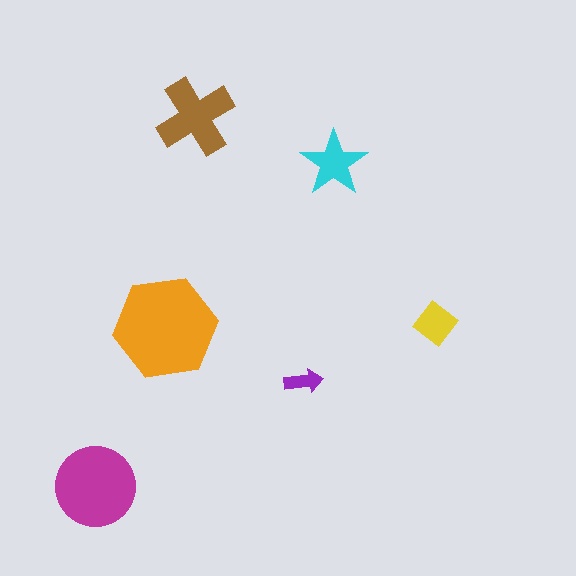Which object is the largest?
The orange hexagon.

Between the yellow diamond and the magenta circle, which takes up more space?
The magenta circle.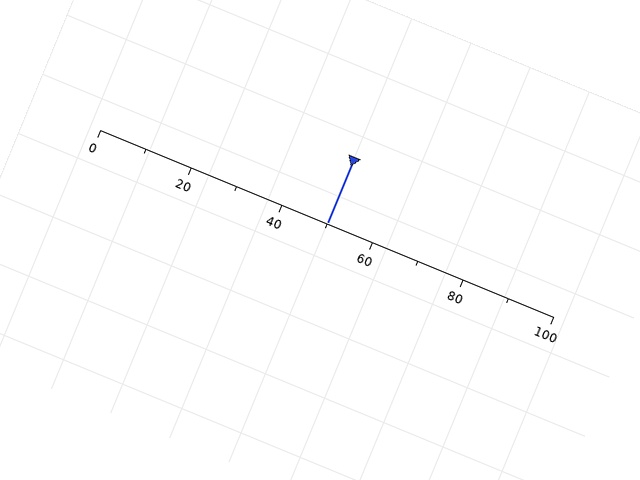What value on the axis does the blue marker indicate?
The marker indicates approximately 50.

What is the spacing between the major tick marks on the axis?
The major ticks are spaced 20 apart.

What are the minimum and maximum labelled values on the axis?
The axis runs from 0 to 100.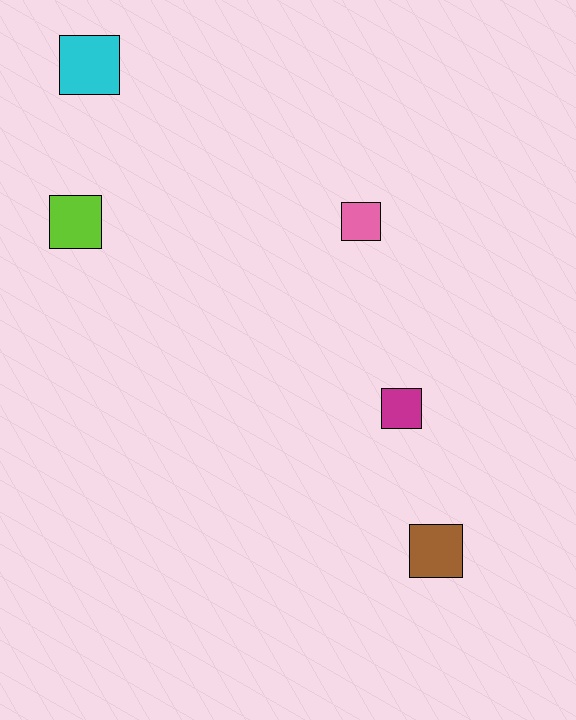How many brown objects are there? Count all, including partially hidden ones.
There is 1 brown object.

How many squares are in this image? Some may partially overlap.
There are 5 squares.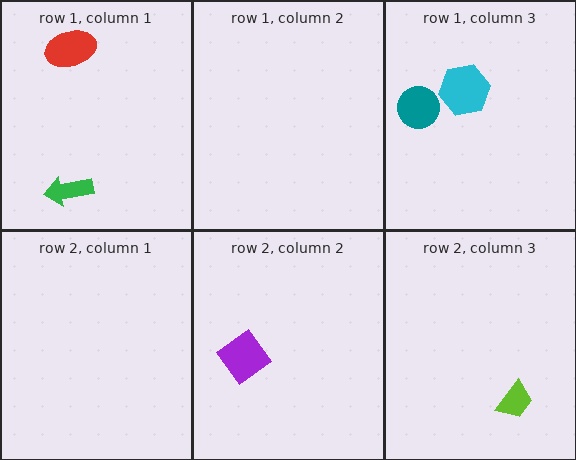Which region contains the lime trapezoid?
The row 2, column 3 region.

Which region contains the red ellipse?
The row 1, column 1 region.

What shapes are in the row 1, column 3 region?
The cyan hexagon, the teal circle.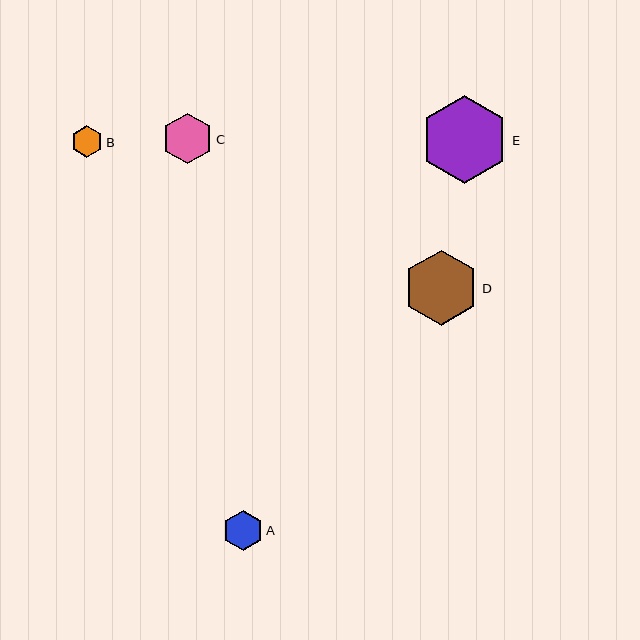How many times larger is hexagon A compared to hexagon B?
Hexagon A is approximately 1.3 times the size of hexagon B.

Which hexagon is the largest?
Hexagon E is the largest with a size of approximately 88 pixels.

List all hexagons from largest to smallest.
From largest to smallest: E, D, C, A, B.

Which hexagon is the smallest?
Hexagon B is the smallest with a size of approximately 32 pixels.